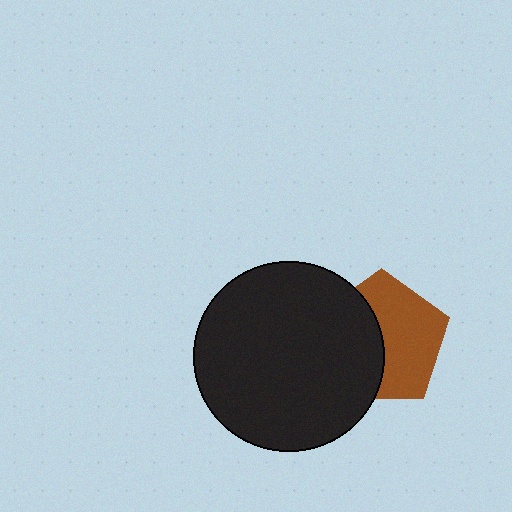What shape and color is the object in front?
The object in front is a black circle.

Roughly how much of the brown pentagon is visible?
About half of it is visible (roughly 55%).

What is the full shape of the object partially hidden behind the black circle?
The partially hidden object is a brown pentagon.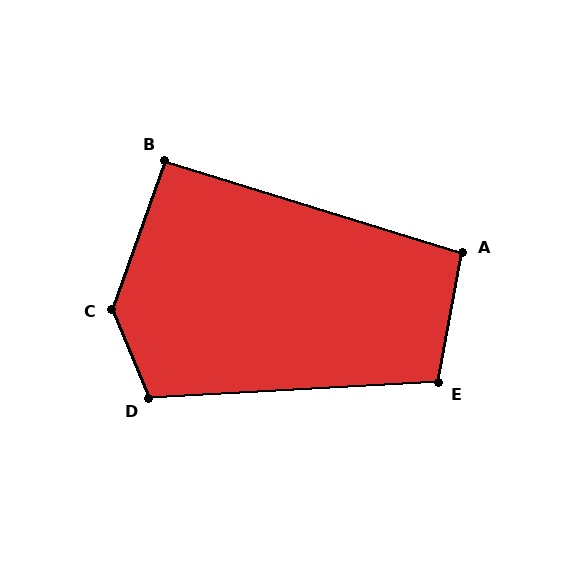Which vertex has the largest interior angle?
C, at approximately 138 degrees.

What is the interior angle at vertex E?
Approximately 103 degrees (obtuse).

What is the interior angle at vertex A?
Approximately 97 degrees (obtuse).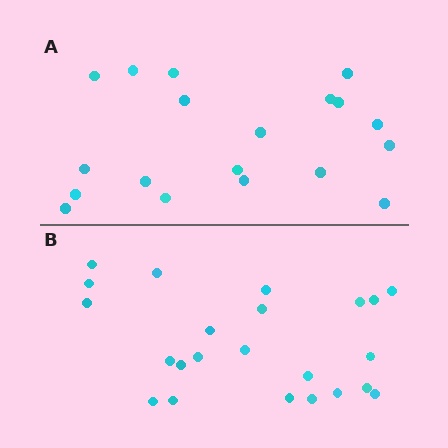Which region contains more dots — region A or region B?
Region B (the bottom region) has more dots.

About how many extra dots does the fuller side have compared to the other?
Region B has about 4 more dots than region A.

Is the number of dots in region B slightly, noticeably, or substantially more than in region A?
Region B has only slightly more — the two regions are fairly close. The ratio is roughly 1.2 to 1.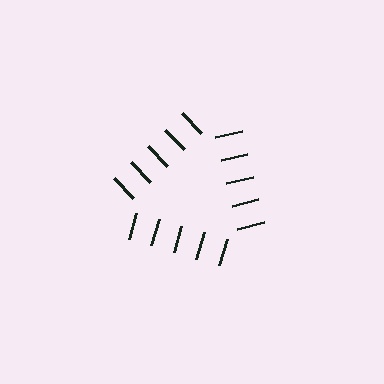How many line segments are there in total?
15 — 5 along each of the 3 edges.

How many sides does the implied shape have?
3 sides — the line-ends trace a triangle.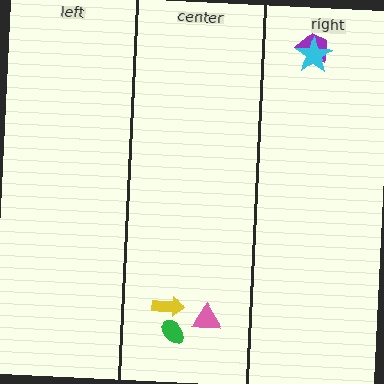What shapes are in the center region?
The pink triangle, the green ellipse, the yellow arrow.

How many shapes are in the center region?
3.